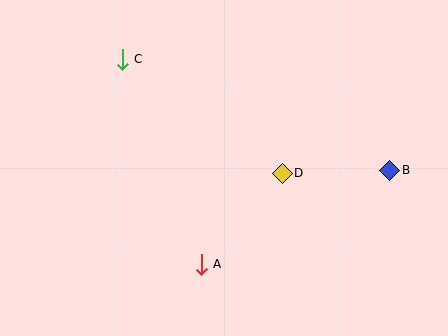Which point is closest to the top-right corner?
Point B is closest to the top-right corner.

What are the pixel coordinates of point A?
Point A is at (201, 264).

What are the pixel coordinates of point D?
Point D is at (282, 173).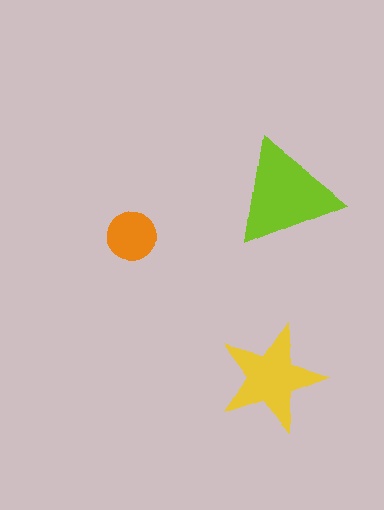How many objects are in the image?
There are 3 objects in the image.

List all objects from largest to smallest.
The lime triangle, the yellow star, the orange circle.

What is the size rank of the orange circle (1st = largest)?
3rd.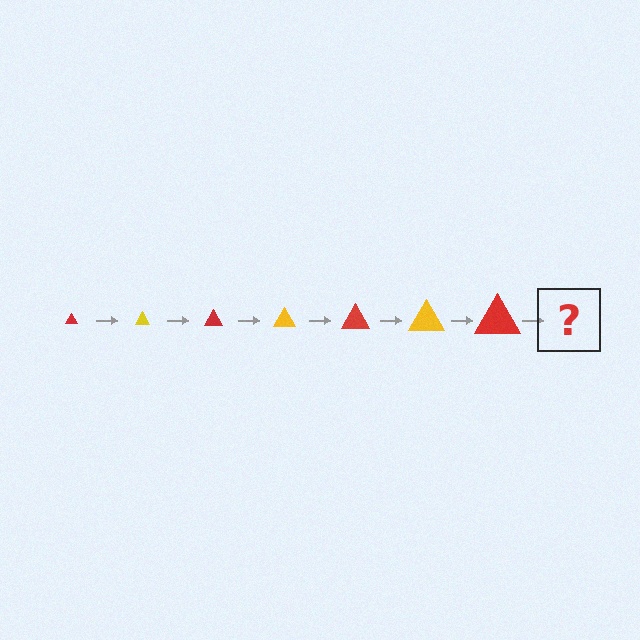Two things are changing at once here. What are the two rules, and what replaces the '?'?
The two rules are that the triangle grows larger each step and the color cycles through red and yellow. The '?' should be a yellow triangle, larger than the previous one.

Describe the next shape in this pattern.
It should be a yellow triangle, larger than the previous one.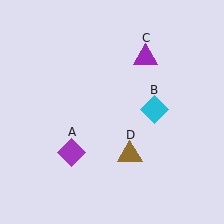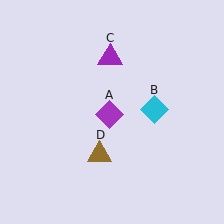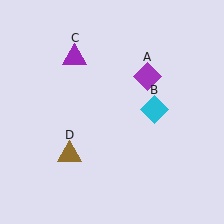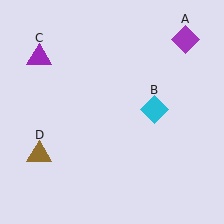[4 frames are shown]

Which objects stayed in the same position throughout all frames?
Cyan diamond (object B) remained stationary.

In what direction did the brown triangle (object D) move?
The brown triangle (object D) moved left.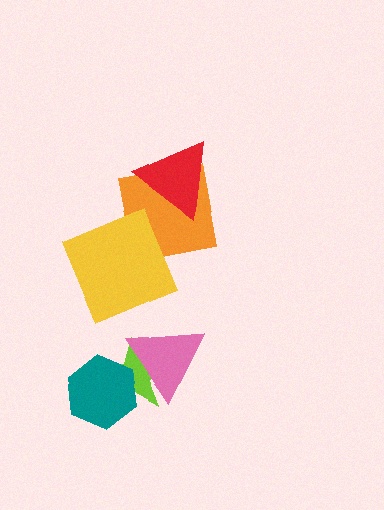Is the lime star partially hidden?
Yes, it is partially covered by another shape.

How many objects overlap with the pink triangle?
2 objects overlap with the pink triangle.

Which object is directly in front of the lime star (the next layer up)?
The pink triangle is directly in front of the lime star.